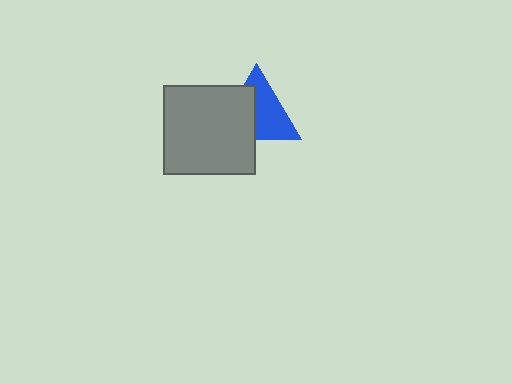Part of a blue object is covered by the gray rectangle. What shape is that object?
It is a triangle.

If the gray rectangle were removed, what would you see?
You would see the complete blue triangle.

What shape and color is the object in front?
The object in front is a gray rectangle.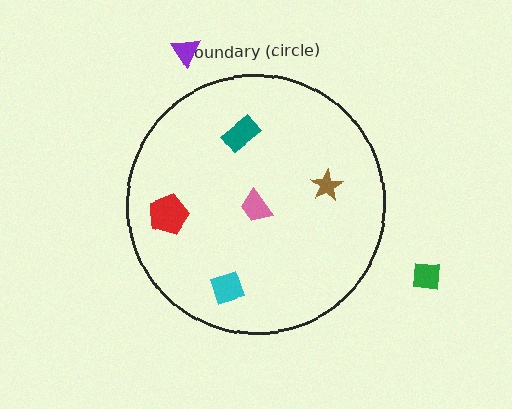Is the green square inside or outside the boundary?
Outside.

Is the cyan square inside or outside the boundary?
Inside.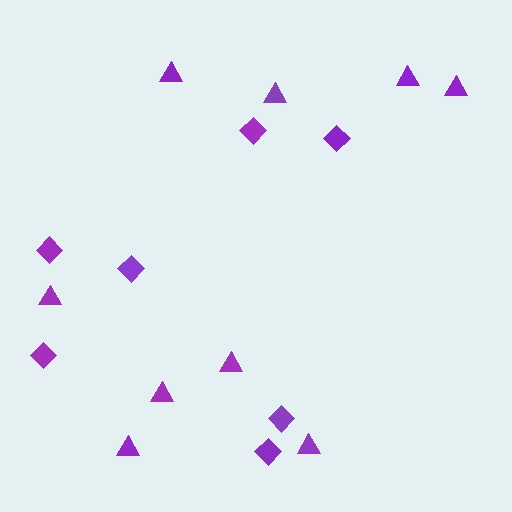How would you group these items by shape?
There are 2 groups: one group of diamonds (7) and one group of triangles (9).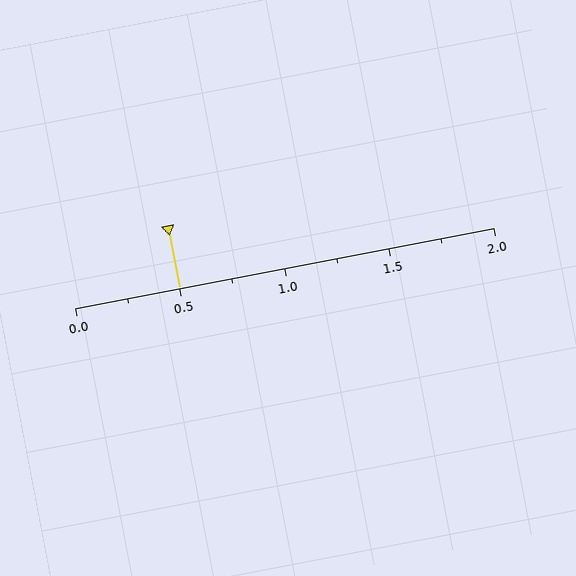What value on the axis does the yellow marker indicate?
The marker indicates approximately 0.5.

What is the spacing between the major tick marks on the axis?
The major ticks are spaced 0.5 apart.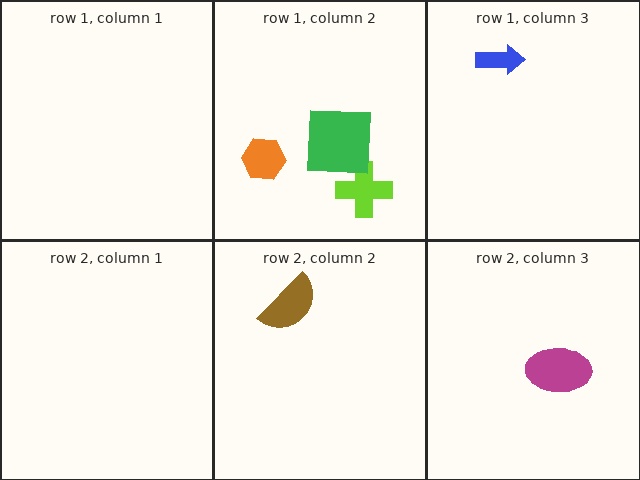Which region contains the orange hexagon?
The row 1, column 2 region.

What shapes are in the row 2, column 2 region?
The brown semicircle.